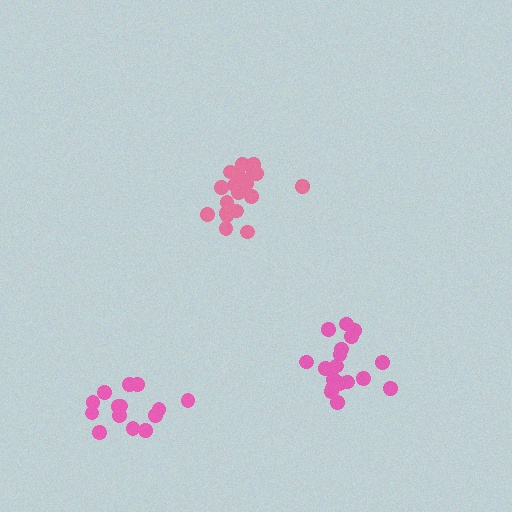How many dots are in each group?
Group 1: 18 dots, Group 2: 20 dots, Group 3: 14 dots (52 total).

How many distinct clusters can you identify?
There are 3 distinct clusters.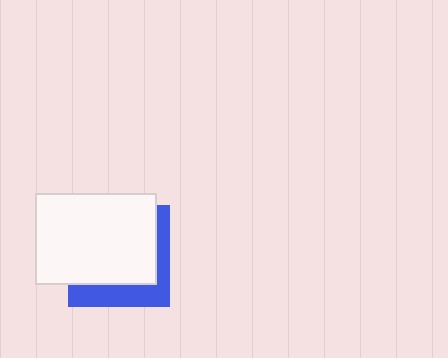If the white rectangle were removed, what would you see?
You would see the complete blue square.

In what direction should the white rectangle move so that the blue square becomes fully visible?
The white rectangle should move toward the upper-left. That is the shortest direction to clear the overlap and leave the blue square fully visible.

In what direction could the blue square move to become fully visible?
The blue square could move toward the lower-right. That would shift it out from behind the white rectangle entirely.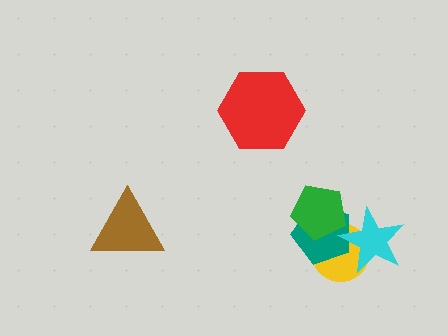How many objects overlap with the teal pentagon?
3 objects overlap with the teal pentagon.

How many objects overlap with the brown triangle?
0 objects overlap with the brown triangle.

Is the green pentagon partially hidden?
No, no other shape covers it.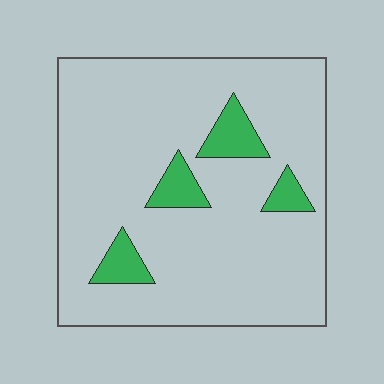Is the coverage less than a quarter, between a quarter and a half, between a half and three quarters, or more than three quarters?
Less than a quarter.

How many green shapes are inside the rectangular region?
4.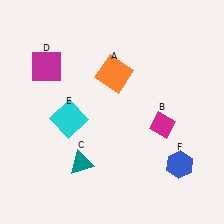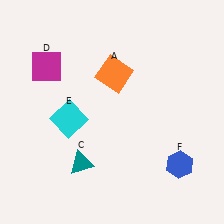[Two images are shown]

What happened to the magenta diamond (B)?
The magenta diamond (B) was removed in Image 2. It was in the bottom-right area of Image 1.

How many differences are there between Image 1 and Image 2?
There is 1 difference between the two images.